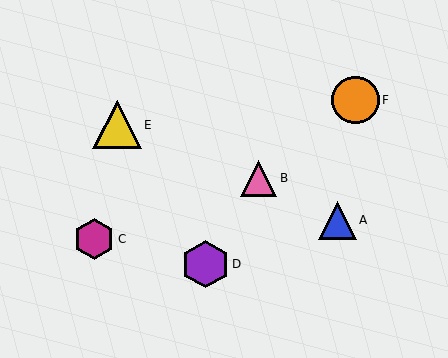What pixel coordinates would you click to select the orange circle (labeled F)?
Click at (356, 100) to select the orange circle F.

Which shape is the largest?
The yellow triangle (labeled E) is the largest.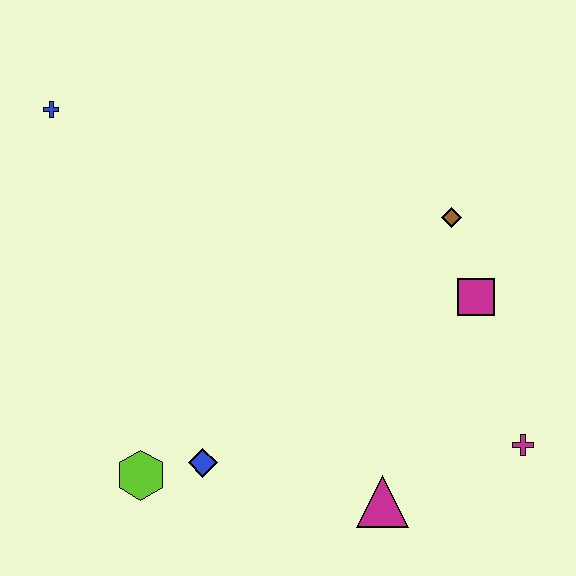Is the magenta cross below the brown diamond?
Yes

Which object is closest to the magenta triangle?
The magenta cross is closest to the magenta triangle.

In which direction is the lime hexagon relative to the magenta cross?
The lime hexagon is to the left of the magenta cross.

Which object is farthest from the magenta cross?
The blue cross is farthest from the magenta cross.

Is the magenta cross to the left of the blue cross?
No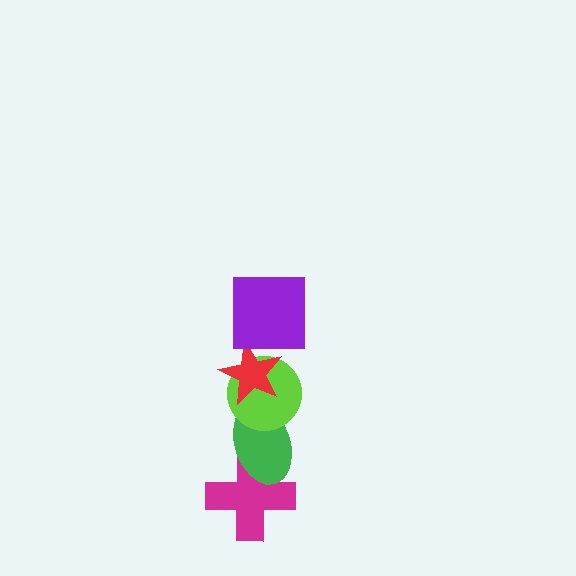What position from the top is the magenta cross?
The magenta cross is 5th from the top.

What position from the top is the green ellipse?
The green ellipse is 4th from the top.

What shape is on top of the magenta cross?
The green ellipse is on top of the magenta cross.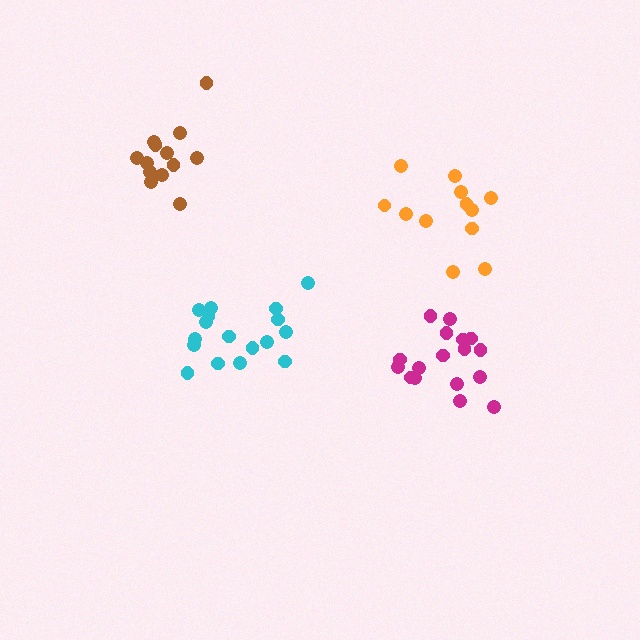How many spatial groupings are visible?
There are 4 spatial groupings.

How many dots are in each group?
Group 1: 12 dots, Group 2: 17 dots, Group 3: 13 dots, Group 4: 17 dots (59 total).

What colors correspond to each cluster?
The clusters are colored: orange, cyan, brown, magenta.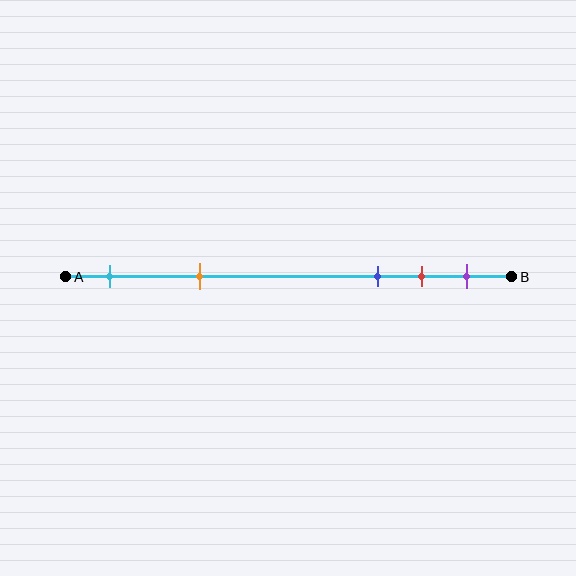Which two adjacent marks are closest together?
The red and purple marks are the closest adjacent pair.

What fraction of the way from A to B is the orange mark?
The orange mark is approximately 30% (0.3) of the way from A to B.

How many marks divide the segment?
There are 5 marks dividing the segment.